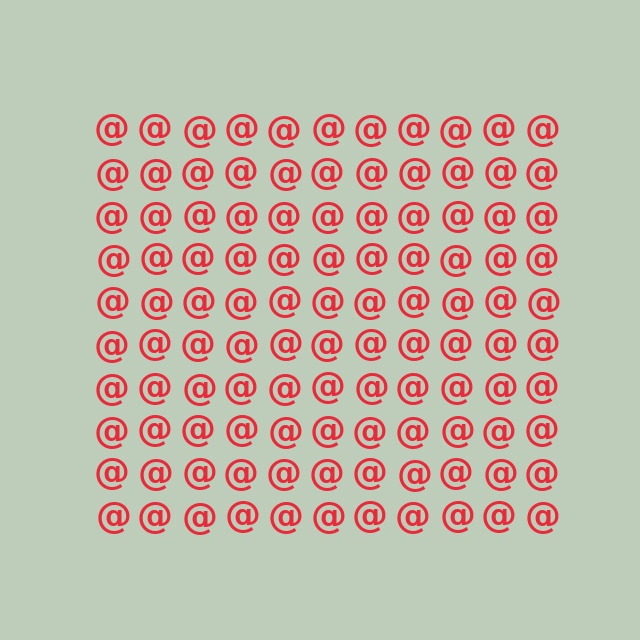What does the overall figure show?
The overall figure shows a square.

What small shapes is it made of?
It is made of small at signs.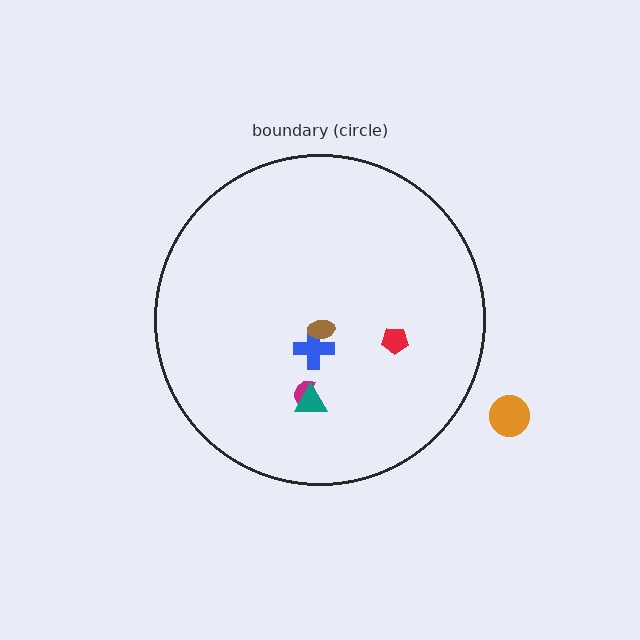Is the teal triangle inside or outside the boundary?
Inside.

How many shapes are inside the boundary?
5 inside, 1 outside.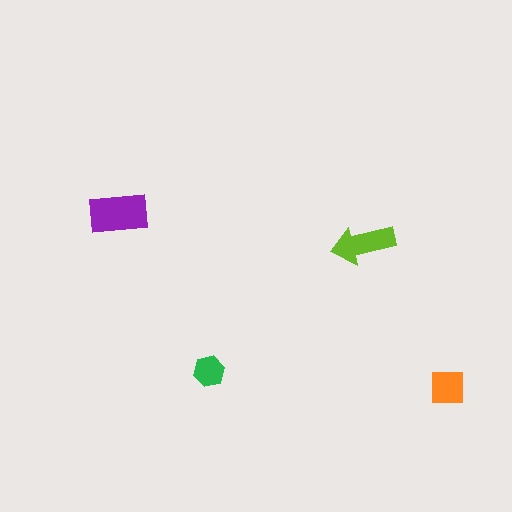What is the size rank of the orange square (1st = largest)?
3rd.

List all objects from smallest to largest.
The green hexagon, the orange square, the lime arrow, the purple rectangle.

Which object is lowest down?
The orange square is bottommost.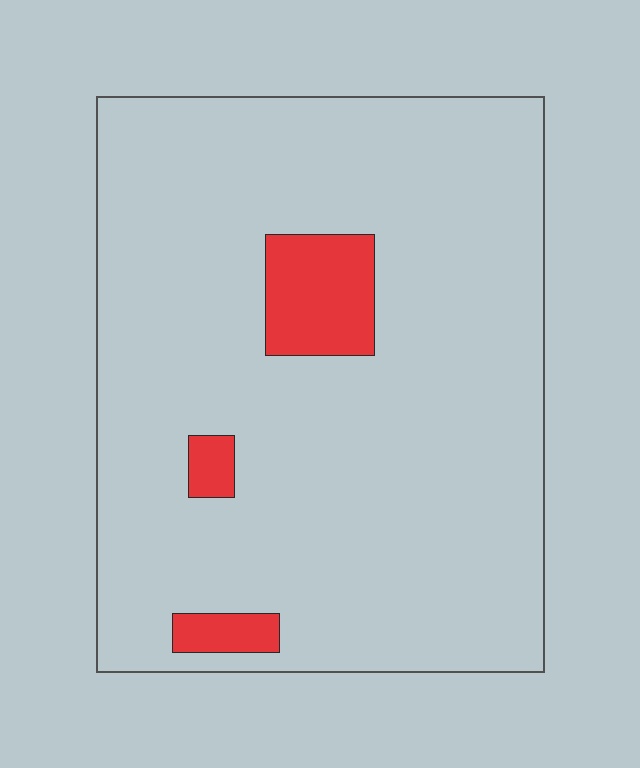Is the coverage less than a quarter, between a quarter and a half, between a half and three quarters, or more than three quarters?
Less than a quarter.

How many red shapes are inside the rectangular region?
3.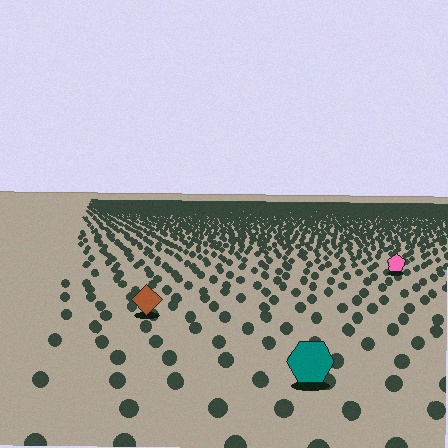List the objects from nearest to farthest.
From nearest to farthest: the teal hexagon, the brown diamond, the pink pentagon.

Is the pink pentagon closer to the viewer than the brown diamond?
No. The brown diamond is closer — you can tell from the texture gradient: the ground texture is coarser near it.